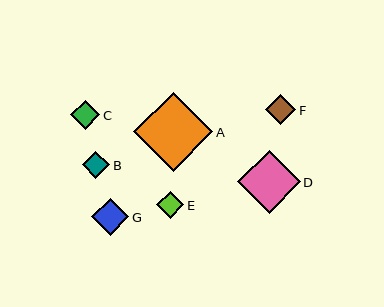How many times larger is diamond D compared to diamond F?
Diamond D is approximately 2.1 times the size of diamond F.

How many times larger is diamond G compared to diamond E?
Diamond G is approximately 1.4 times the size of diamond E.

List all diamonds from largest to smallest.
From largest to smallest: A, D, G, F, C, B, E.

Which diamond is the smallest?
Diamond E is the smallest with a size of approximately 27 pixels.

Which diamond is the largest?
Diamond A is the largest with a size of approximately 79 pixels.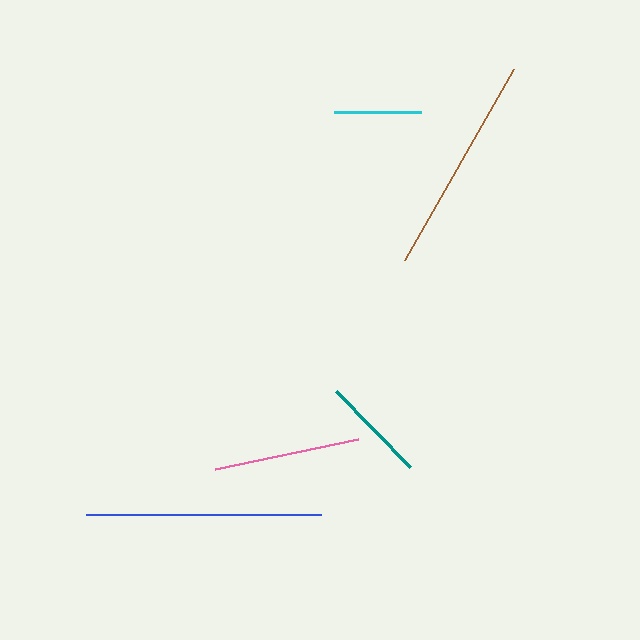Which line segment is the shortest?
The cyan line is the shortest at approximately 87 pixels.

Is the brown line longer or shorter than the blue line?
The blue line is longer than the brown line.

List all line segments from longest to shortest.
From longest to shortest: blue, brown, pink, teal, cyan.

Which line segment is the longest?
The blue line is the longest at approximately 235 pixels.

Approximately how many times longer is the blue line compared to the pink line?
The blue line is approximately 1.6 times the length of the pink line.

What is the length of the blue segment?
The blue segment is approximately 235 pixels long.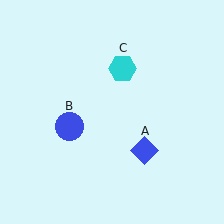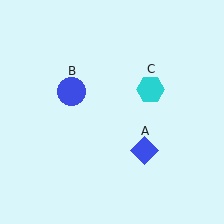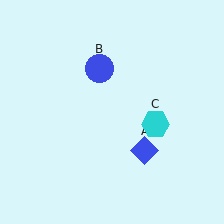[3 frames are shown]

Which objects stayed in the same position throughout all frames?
Blue diamond (object A) remained stationary.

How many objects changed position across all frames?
2 objects changed position: blue circle (object B), cyan hexagon (object C).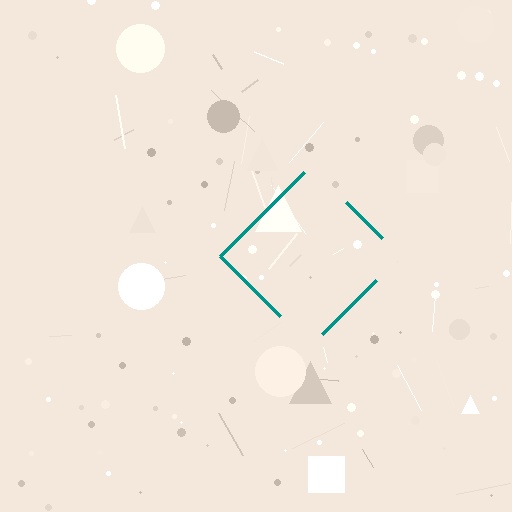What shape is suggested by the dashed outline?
The dashed outline suggests a diamond.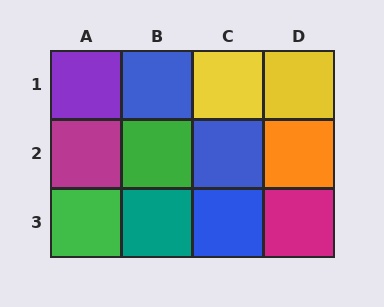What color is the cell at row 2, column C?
Blue.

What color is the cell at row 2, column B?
Green.